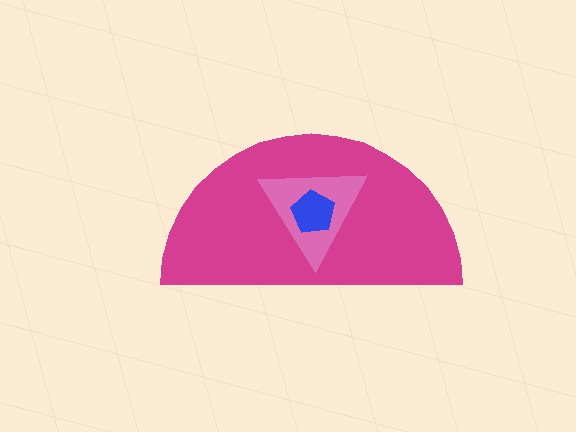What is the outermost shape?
The magenta semicircle.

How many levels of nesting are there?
3.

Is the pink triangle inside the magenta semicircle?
Yes.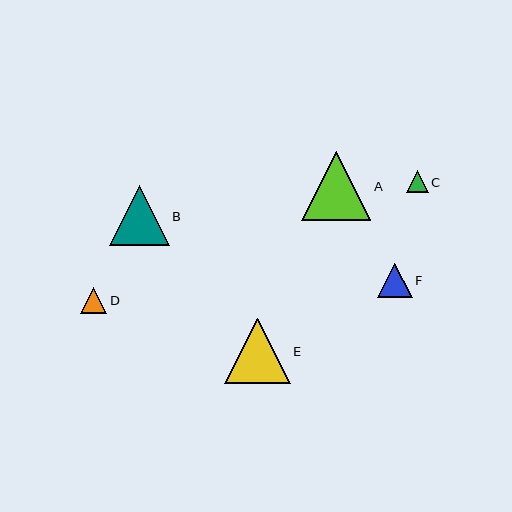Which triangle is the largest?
Triangle A is the largest with a size of approximately 69 pixels.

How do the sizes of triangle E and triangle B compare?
Triangle E and triangle B are approximately the same size.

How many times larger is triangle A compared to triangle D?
Triangle A is approximately 2.7 times the size of triangle D.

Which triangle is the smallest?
Triangle C is the smallest with a size of approximately 22 pixels.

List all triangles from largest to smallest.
From largest to smallest: A, E, B, F, D, C.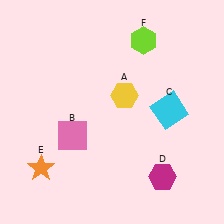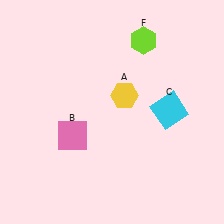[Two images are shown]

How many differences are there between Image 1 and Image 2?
There are 2 differences between the two images.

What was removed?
The orange star (E), the magenta hexagon (D) were removed in Image 2.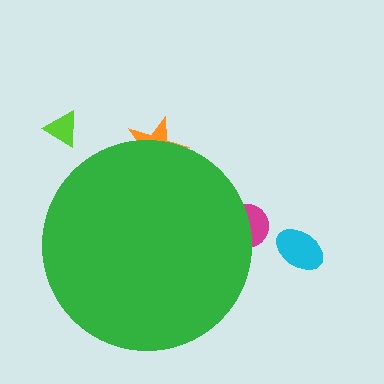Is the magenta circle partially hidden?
Yes, the magenta circle is partially hidden behind the green circle.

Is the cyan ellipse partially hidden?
No, the cyan ellipse is fully visible.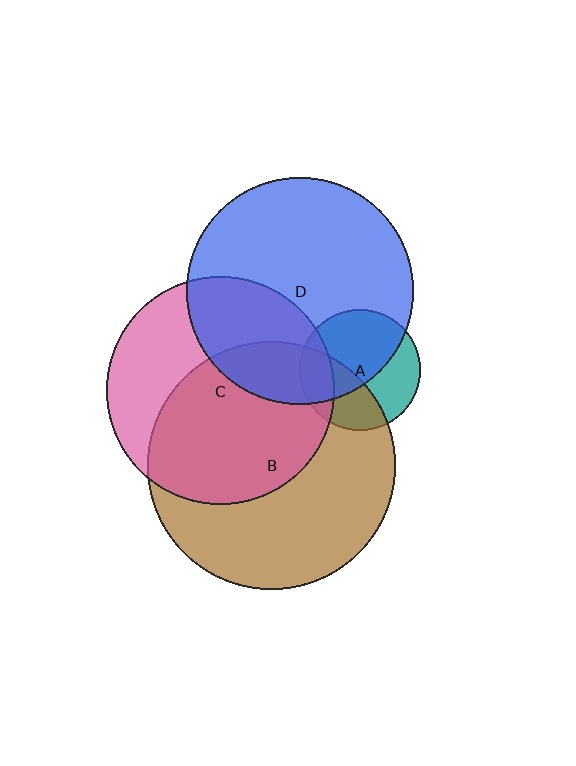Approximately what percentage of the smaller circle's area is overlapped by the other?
Approximately 60%.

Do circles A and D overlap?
Yes.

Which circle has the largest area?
Circle B (brown).